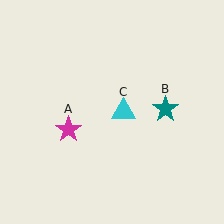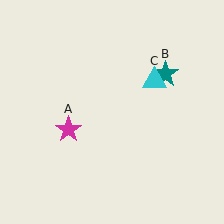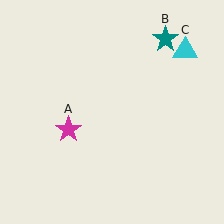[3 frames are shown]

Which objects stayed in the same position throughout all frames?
Magenta star (object A) remained stationary.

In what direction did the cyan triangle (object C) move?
The cyan triangle (object C) moved up and to the right.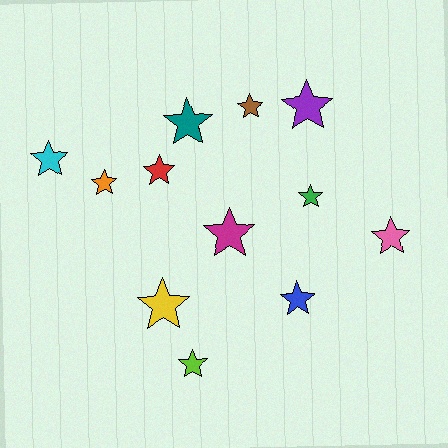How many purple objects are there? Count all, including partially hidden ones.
There is 1 purple object.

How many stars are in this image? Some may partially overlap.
There are 12 stars.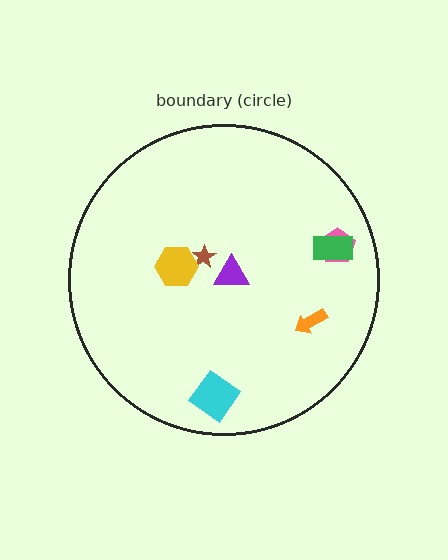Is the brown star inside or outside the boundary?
Inside.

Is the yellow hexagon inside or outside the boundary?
Inside.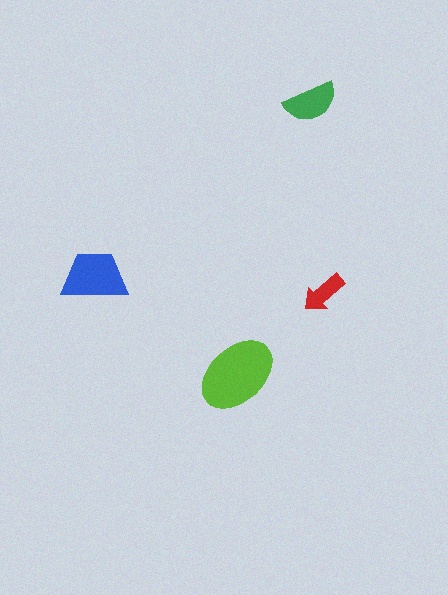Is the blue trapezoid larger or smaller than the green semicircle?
Larger.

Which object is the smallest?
The red arrow.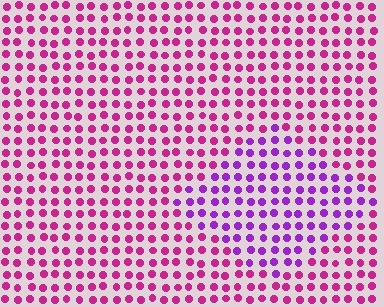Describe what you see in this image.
The image is filled with small magenta elements in a uniform arrangement. A diamond-shaped region is visible where the elements are tinted to a slightly different hue, forming a subtle color boundary.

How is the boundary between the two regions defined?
The boundary is defined purely by a slight shift in hue (about 37 degrees). Spacing, size, and orientation are identical on both sides.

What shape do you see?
I see a diamond.